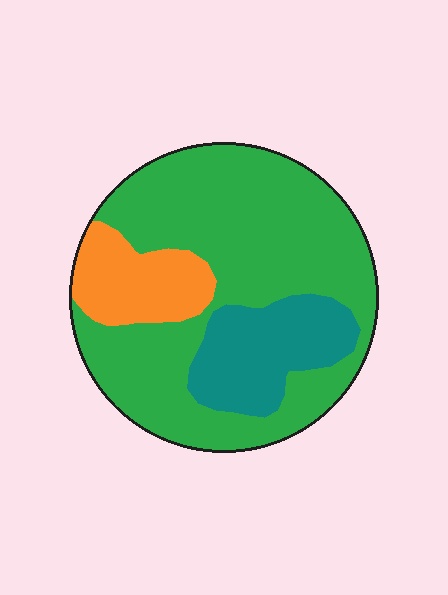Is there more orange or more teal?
Teal.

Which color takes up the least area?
Orange, at roughly 15%.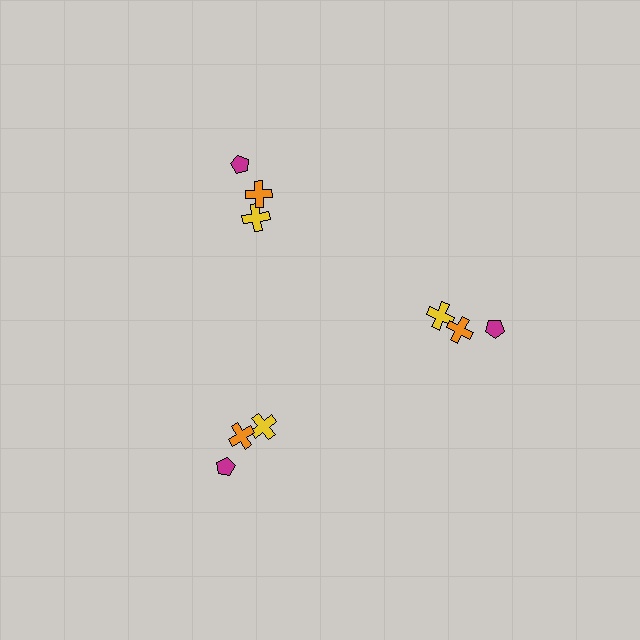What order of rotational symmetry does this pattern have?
This pattern has 3-fold rotational symmetry.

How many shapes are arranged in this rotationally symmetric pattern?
There are 9 shapes, arranged in 3 groups of 3.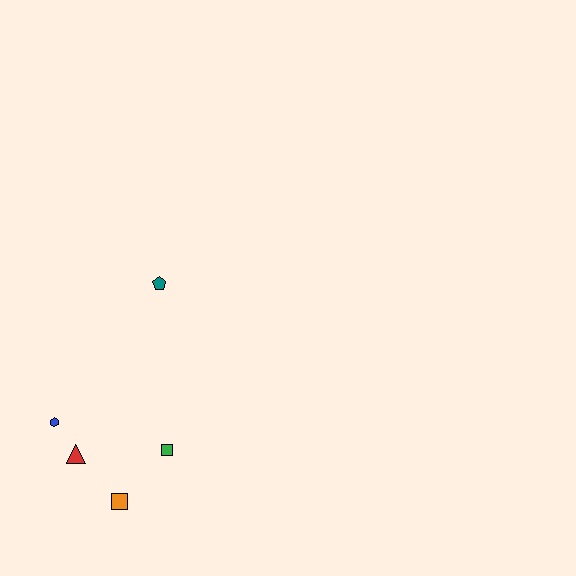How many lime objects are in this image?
There are no lime objects.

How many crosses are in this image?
There are no crosses.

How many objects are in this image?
There are 5 objects.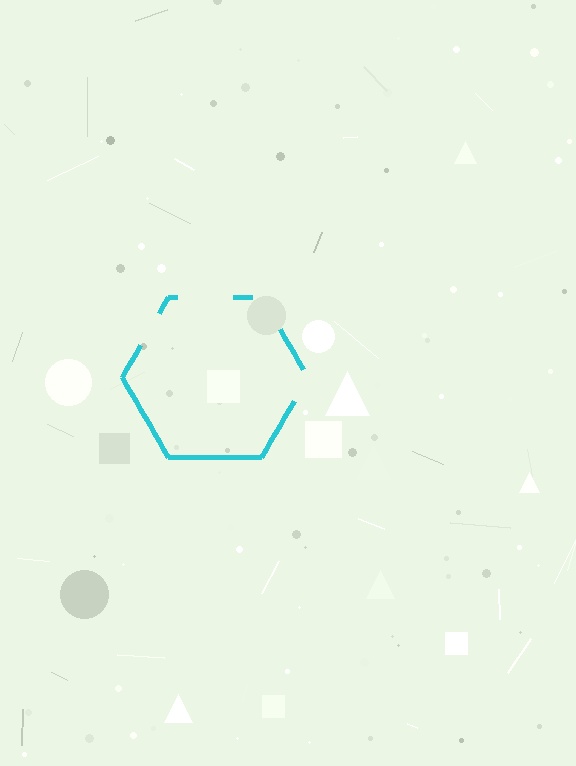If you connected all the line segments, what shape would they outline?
They would outline a hexagon.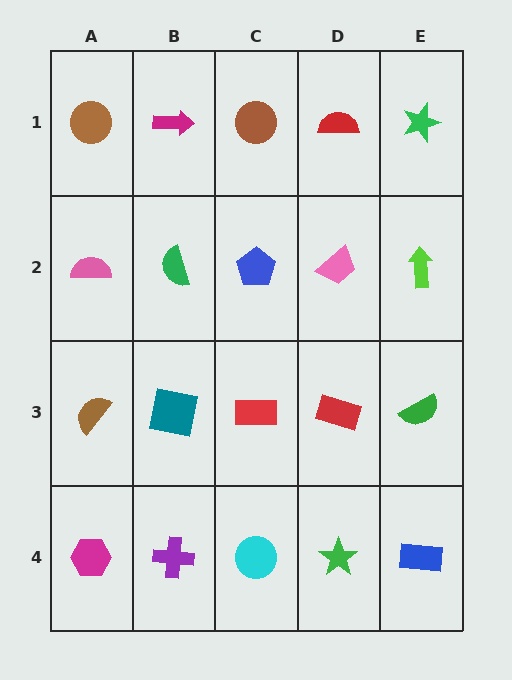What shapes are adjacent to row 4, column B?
A teal square (row 3, column B), a magenta hexagon (row 4, column A), a cyan circle (row 4, column C).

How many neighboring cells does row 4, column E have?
2.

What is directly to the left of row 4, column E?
A green star.